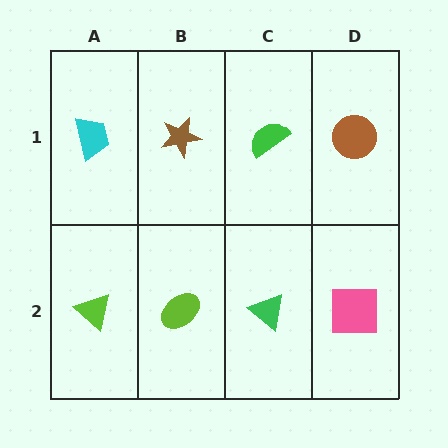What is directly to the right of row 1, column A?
A brown star.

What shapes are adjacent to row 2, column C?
A green semicircle (row 1, column C), a lime ellipse (row 2, column B), a pink square (row 2, column D).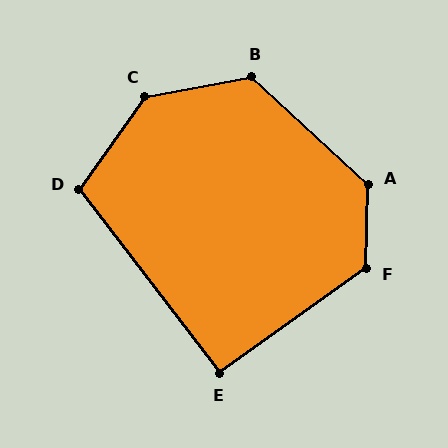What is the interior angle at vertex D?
Approximately 107 degrees (obtuse).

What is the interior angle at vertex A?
Approximately 131 degrees (obtuse).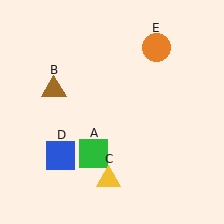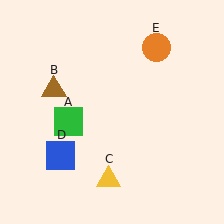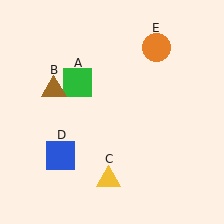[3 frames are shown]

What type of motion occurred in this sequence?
The green square (object A) rotated clockwise around the center of the scene.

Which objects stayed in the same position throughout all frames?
Brown triangle (object B) and yellow triangle (object C) and blue square (object D) and orange circle (object E) remained stationary.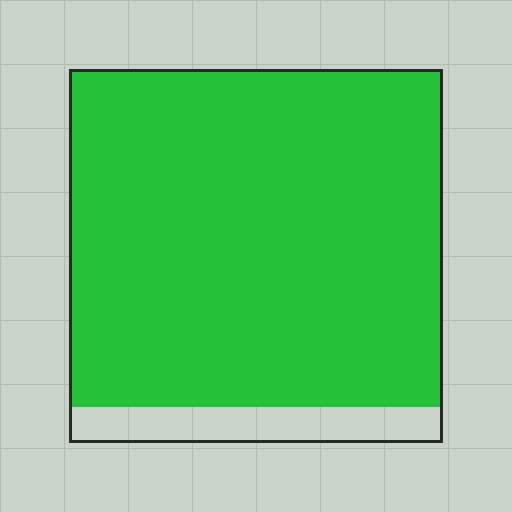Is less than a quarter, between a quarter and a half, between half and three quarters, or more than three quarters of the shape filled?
More than three quarters.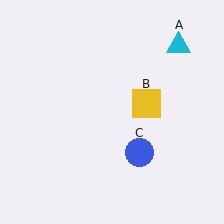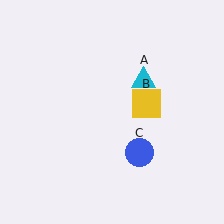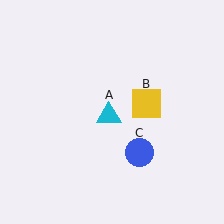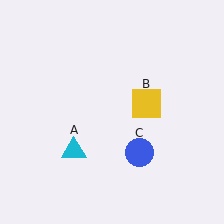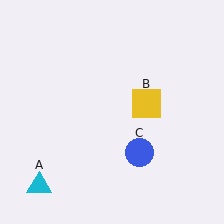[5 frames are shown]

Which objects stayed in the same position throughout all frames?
Yellow square (object B) and blue circle (object C) remained stationary.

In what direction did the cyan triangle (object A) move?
The cyan triangle (object A) moved down and to the left.